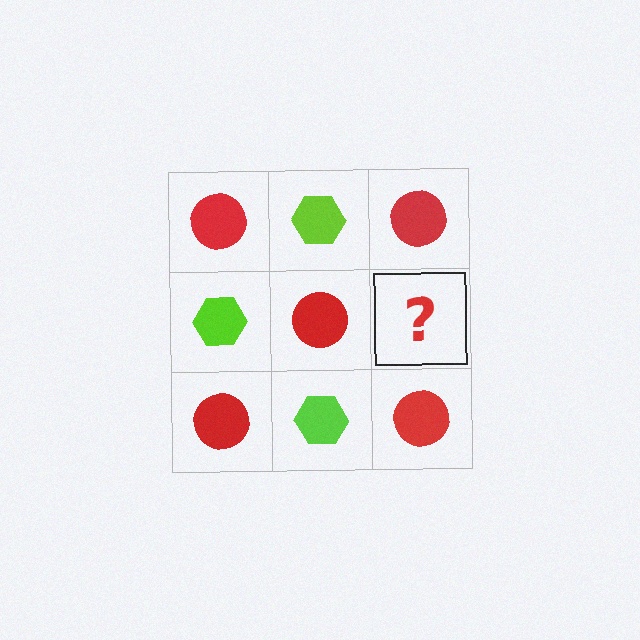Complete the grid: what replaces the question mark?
The question mark should be replaced with a lime hexagon.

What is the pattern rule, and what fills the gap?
The rule is that it alternates red circle and lime hexagon in a checkerboard pattern. The gap should be filled with a lime hexagon.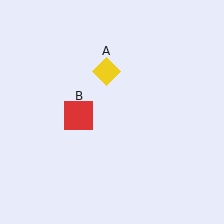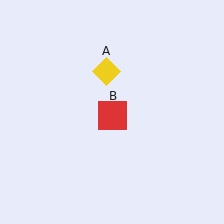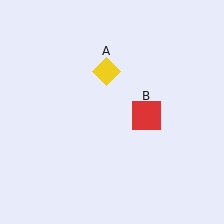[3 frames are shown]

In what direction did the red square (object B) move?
The red square (object B) moved right.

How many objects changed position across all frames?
1 object changed position: red square (object B).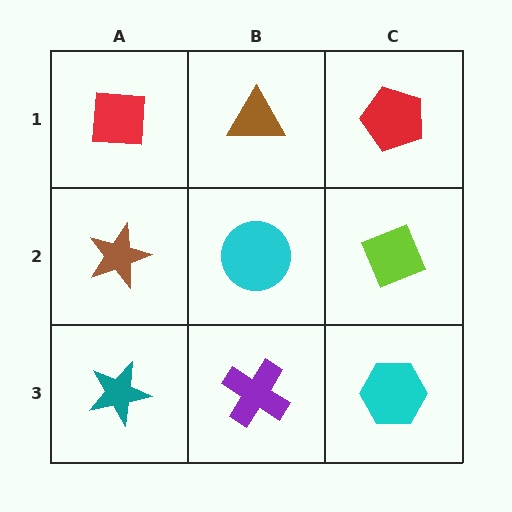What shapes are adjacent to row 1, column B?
A cyan circle (row 2, column B), a red square (row 1, column A), a red pentagon (row 1, column C).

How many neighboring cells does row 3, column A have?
2.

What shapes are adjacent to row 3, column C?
A lime diamond (row 2, column C), a purple cross (row 3, column B).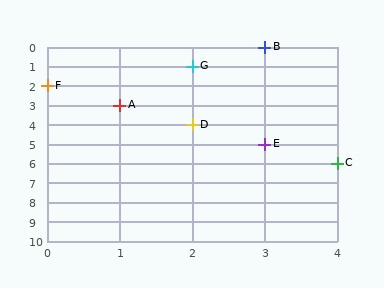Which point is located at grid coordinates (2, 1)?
Point G is at (2, 1).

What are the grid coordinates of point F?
Point F is at grid coordinates (0, 2).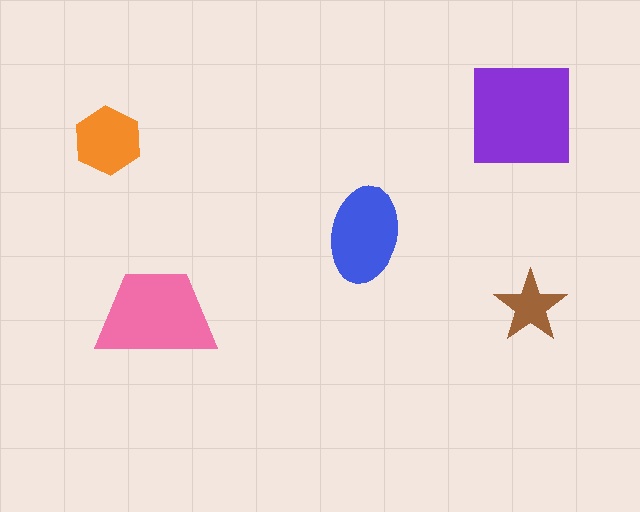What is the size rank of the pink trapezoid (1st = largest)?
2nd.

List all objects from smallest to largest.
The brown star, the orange hexagon, the blue ellipse, the pink trapezoid, the purple square.